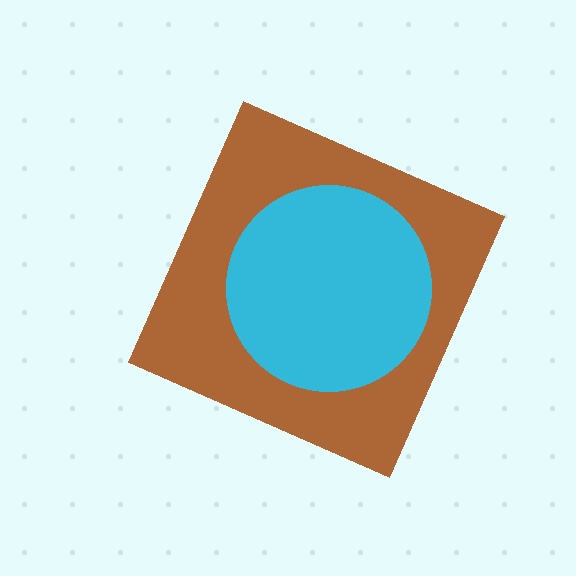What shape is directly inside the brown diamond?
The cyan circle.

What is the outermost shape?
The brown diamond.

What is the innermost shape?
The cyan circle.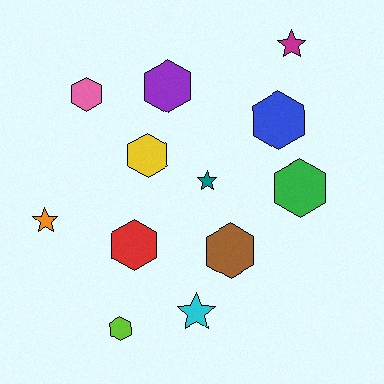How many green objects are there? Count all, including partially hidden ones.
There is 1 green object.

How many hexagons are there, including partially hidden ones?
There are 8 hexagons.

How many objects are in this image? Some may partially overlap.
There are 12 objects.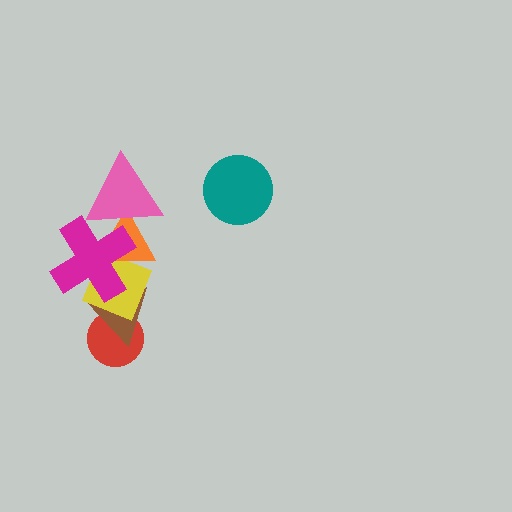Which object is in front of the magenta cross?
The pink triangle is in front of the magenta cross.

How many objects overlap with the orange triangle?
3 objects overlap with the orange triangle.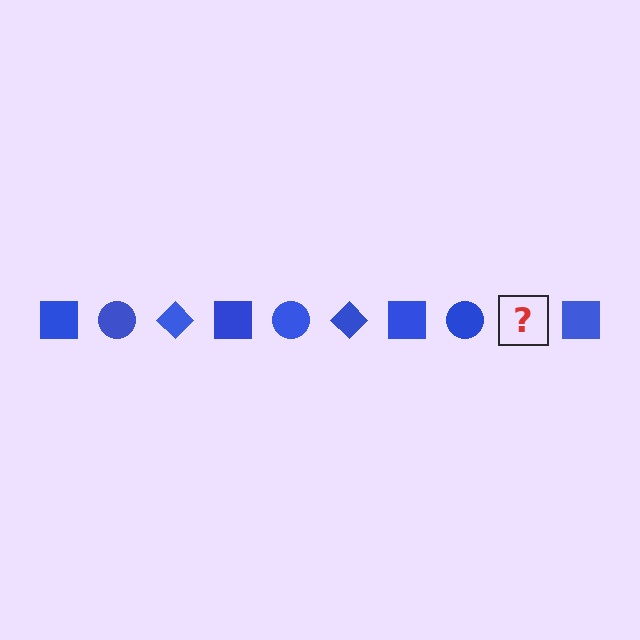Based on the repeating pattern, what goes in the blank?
The blank should be a blue diamond.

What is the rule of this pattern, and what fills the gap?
The rule is that the pattern cycles through square, circle, diamond shapes in blue. The gap should be filled with a blue diamond.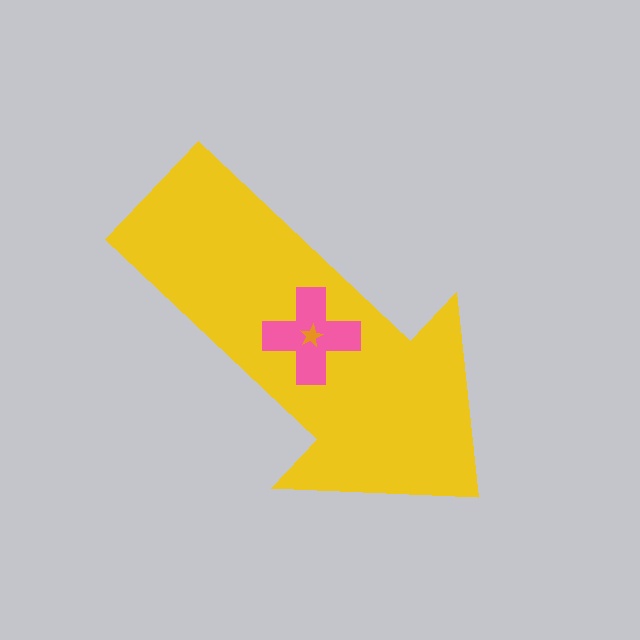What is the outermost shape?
The yellow arrow.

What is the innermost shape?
The orange star.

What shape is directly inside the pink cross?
The orange star.